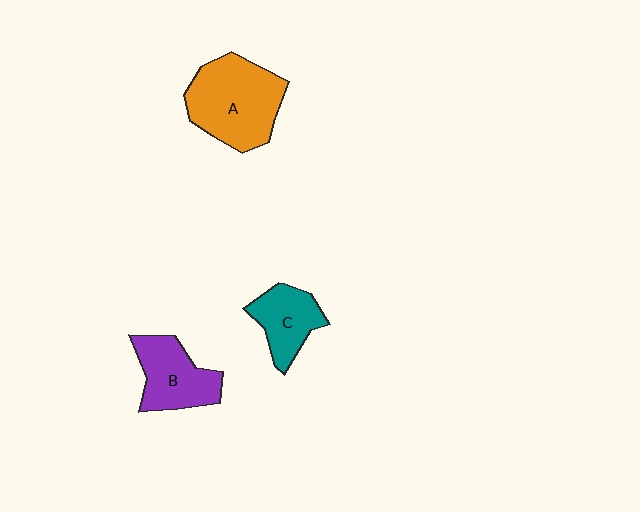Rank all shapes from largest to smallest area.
From largest to smallest: A (orange), B (purple), C (teal).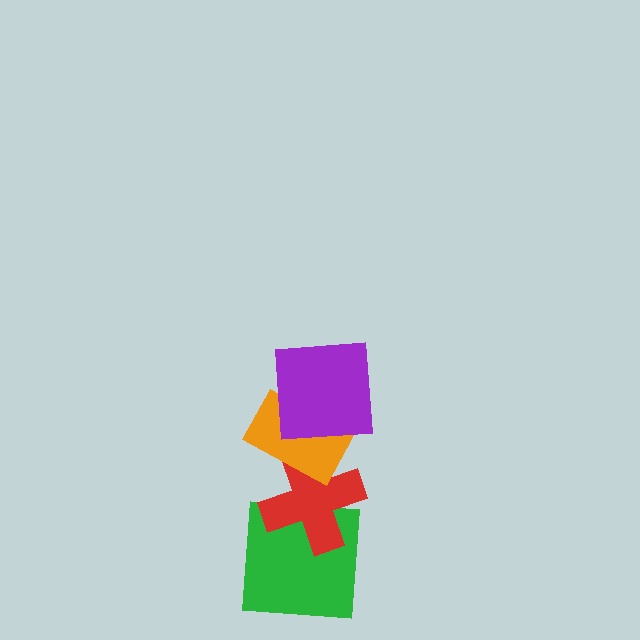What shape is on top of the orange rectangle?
The purple square is on top of the orange rectangle.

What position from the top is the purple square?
The purple square is 1st from the top.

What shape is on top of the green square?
The red cross is on top of the green square.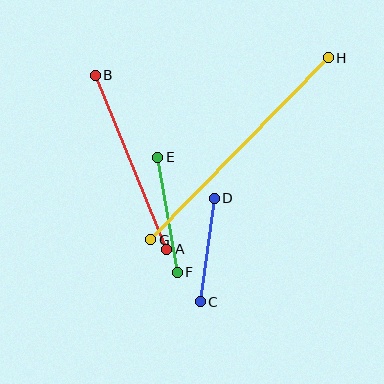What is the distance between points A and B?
The distance is approximately 188 pixels.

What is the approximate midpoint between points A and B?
The midpoint is at approximately (131, 162) pixels.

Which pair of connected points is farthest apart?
Points G and H are farthest apart.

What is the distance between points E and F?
The distance is approximately 116 pixels.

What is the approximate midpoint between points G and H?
The midpoint is at approximately (240, 149) pixels.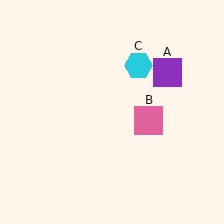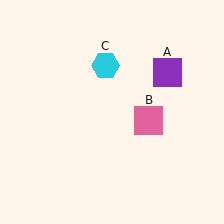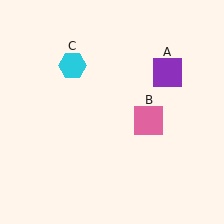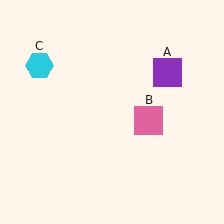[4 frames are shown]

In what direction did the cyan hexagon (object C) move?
The cyan hexagon (object C) moved left.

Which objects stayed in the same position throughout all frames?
Purple square (object A) and pink square (object B) remained stationary.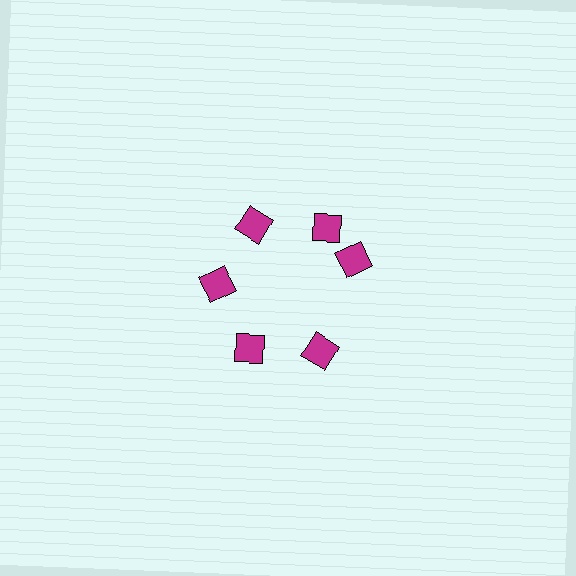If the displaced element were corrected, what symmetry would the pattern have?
It would have 6-fold rotational symmetry — the pattern would map onto itself every 60 degrees.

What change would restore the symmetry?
The symmetry would be restored by rotating it back into even spacing with its neighbors so that all 6 diamonds sit at equal angles and equal distance from the center.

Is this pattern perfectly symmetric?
No. The 6 magenta diamonds are arranged in a ring, but one element near the 3 o'clock position is rotated out of alignment along the ring, breaking the 6-fold rotational symmetry.